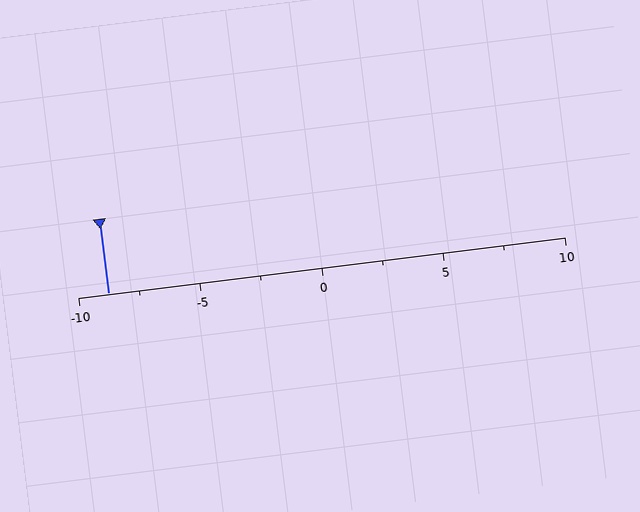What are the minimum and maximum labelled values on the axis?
The axis runs from -10 to 10.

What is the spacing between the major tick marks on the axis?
The major ticks are spaced 5 apart.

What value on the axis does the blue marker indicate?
The marker indicates approximately -8.8.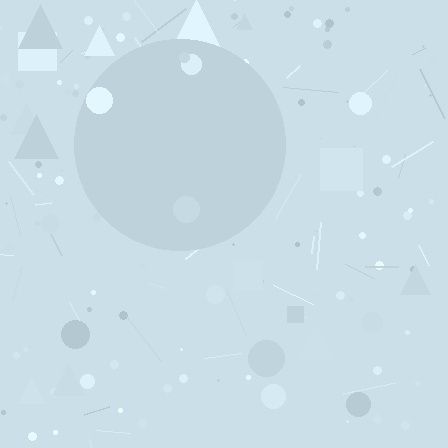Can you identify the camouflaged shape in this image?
The camouflaged shape is a circle.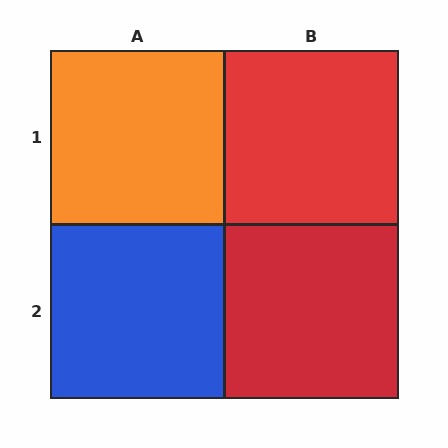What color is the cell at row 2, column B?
Red.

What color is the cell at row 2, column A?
Blue.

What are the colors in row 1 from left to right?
Orange, red.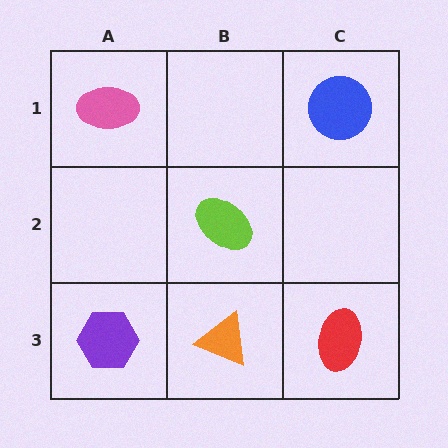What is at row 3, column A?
A purple hexagon.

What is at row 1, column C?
A blue circle.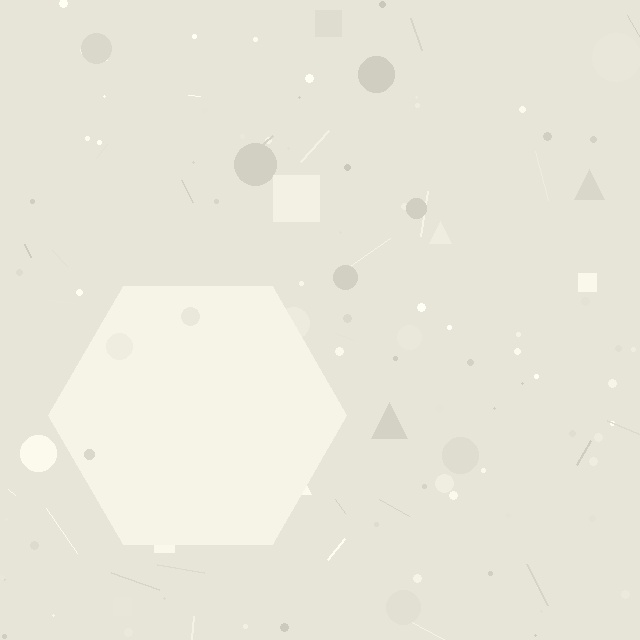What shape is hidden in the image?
A hexagon is hidden in the image.